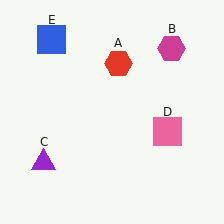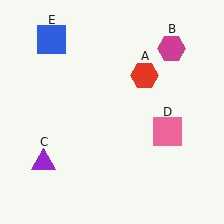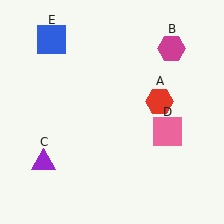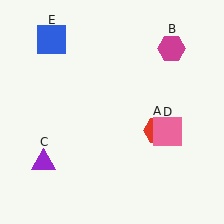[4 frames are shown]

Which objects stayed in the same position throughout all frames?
Magenta hexagon (object B) and purple triangle (object C) and pink square (object D) and blue square (object E) remained stationary.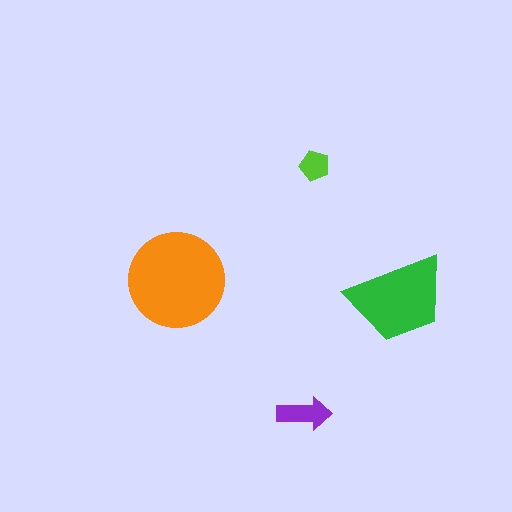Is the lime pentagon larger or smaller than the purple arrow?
Smaller.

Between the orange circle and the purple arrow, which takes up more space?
The orange circle.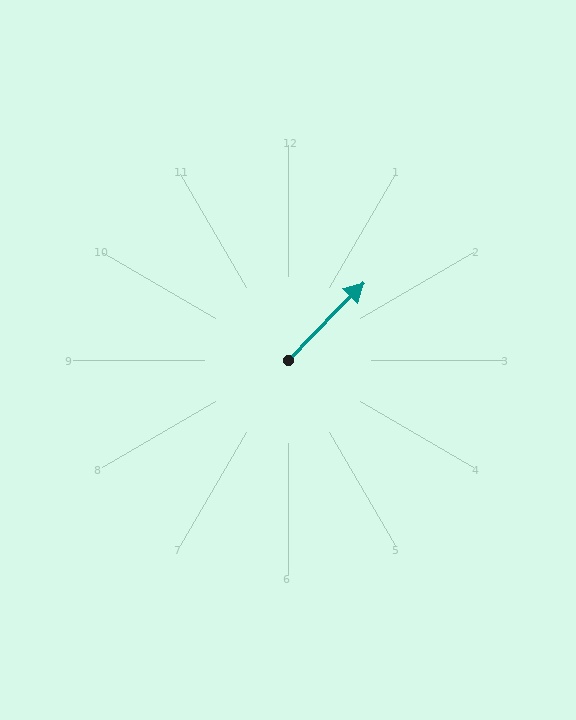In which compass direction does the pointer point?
Northeast.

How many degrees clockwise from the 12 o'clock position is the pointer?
Approximately 44 degrees.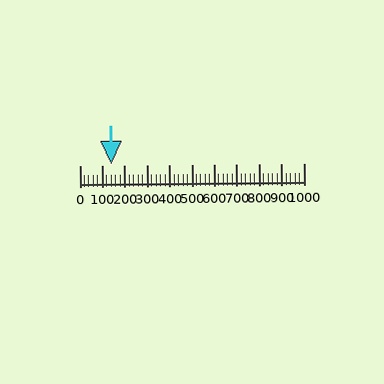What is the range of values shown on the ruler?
The ruler shows values from 0 to 1000.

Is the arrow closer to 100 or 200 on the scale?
The arrow is closer to 100.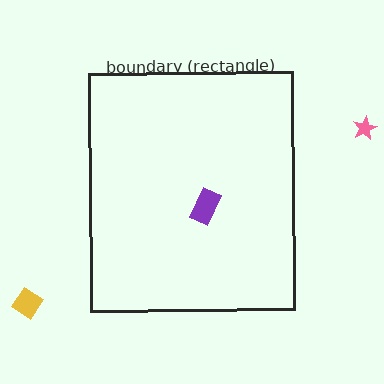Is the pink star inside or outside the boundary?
Outside.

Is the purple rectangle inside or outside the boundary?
Inside.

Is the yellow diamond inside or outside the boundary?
Outside.